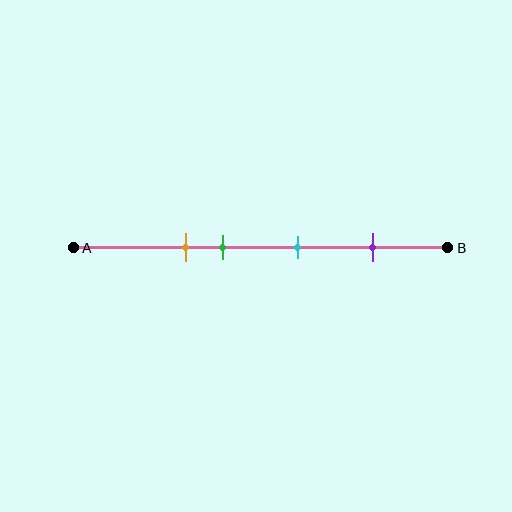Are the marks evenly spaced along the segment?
No, the marks are not evenly spaced.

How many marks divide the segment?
There are 4 marks dividing the segment.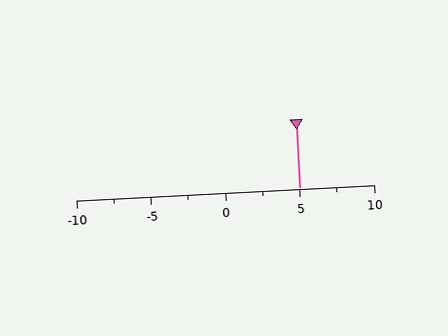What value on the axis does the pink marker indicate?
The marker indicates approximately 5.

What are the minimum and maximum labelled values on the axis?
The axis runs from -10 to 10.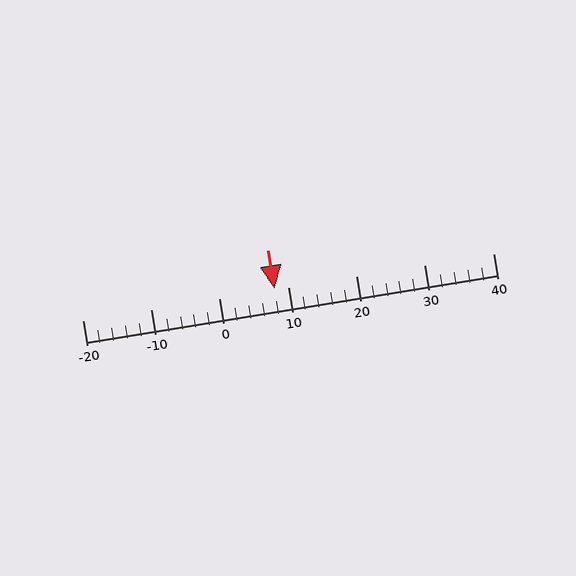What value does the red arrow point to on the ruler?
The red arrow points to approximately 8.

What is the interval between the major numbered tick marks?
The major tick marks are spaced 10 units apart.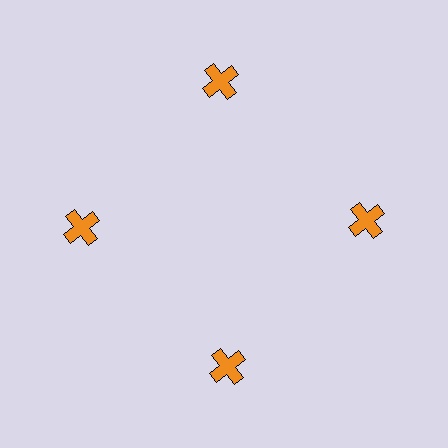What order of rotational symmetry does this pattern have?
This pattern has 4-fold rotational symmetry.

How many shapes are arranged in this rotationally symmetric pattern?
There are 4 shapes, arranged in 4 groups of 1.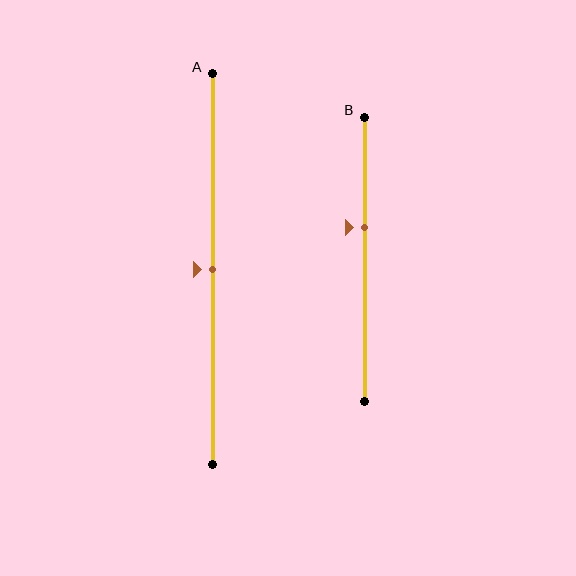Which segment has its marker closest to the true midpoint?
Segment A has its marker closest to the true midpoint.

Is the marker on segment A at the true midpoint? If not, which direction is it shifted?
Yes, the marker on segment A is at the true midpoint.